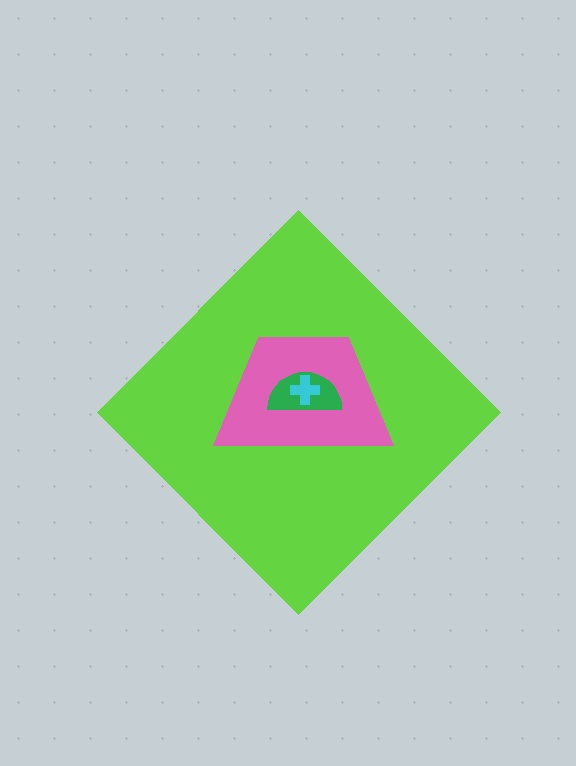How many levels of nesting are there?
4.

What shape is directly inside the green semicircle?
The cyan cross.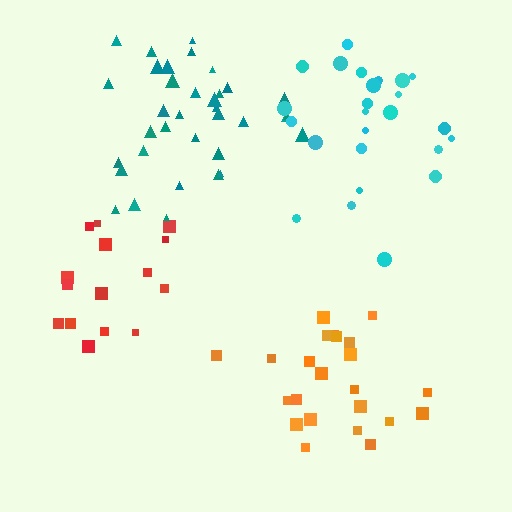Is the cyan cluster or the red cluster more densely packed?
Cyan.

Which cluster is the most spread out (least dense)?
Red.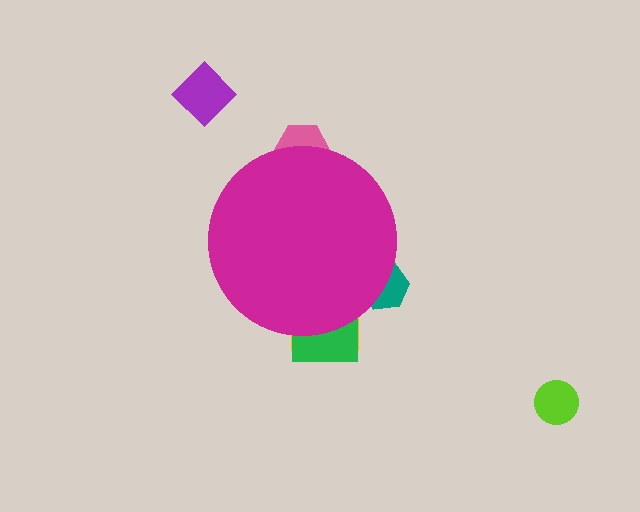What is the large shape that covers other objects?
A magenta circle.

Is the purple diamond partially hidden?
No, the purple diamond is fully visible.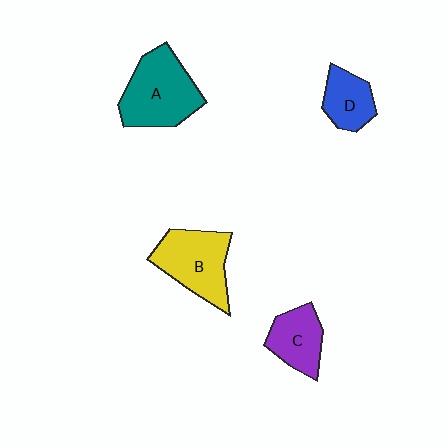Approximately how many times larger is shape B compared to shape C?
Approximately 1.5 times.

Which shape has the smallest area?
Shape D (blue).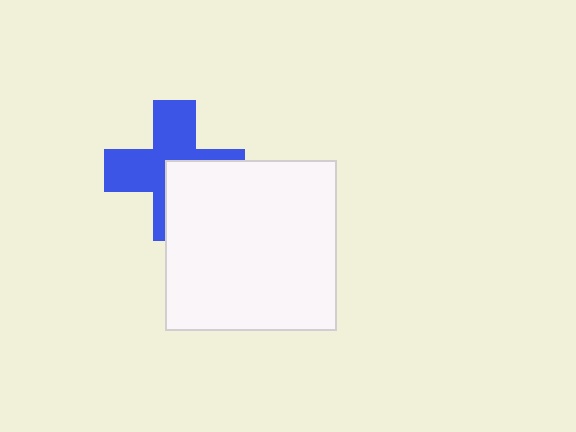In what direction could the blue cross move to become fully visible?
The blue cross could move toward the upper-left. That would shift it out from behind the white square entirely.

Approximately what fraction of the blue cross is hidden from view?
Roughly 40% of the blue cross is hidden behind the white square.